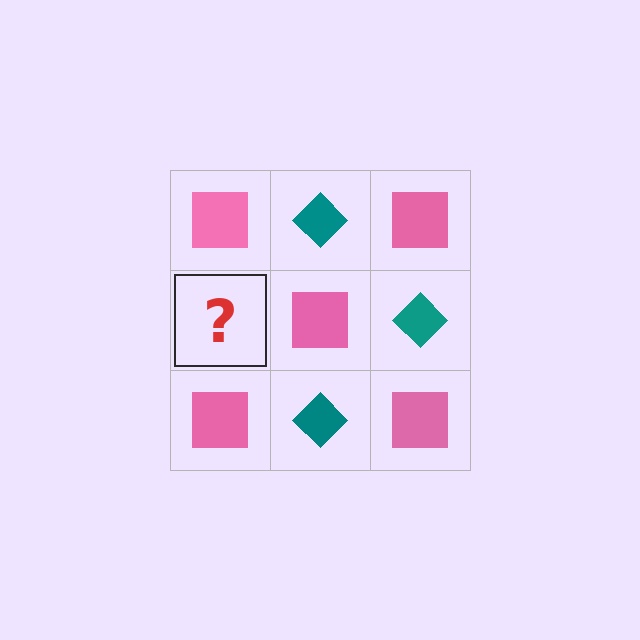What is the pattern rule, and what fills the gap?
The rule is that it alternates pink square and teal diamond in a checkerboard pattern. The gap should be filled with a teal diamond.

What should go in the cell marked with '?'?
The missing cell should contain a teal diamond.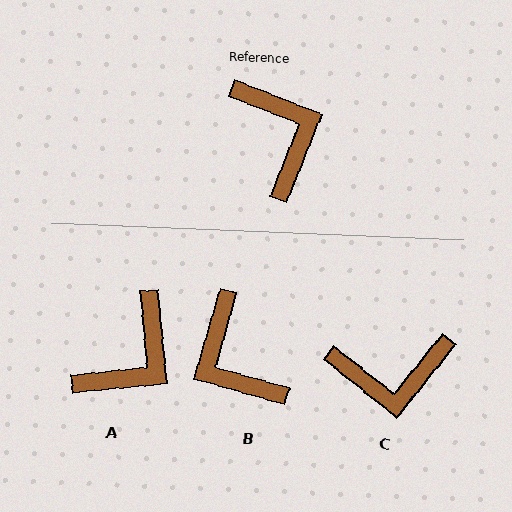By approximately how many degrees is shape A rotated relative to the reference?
Approximately 63 degrees clockwise.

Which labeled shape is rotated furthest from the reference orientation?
B, about 174 degrees away.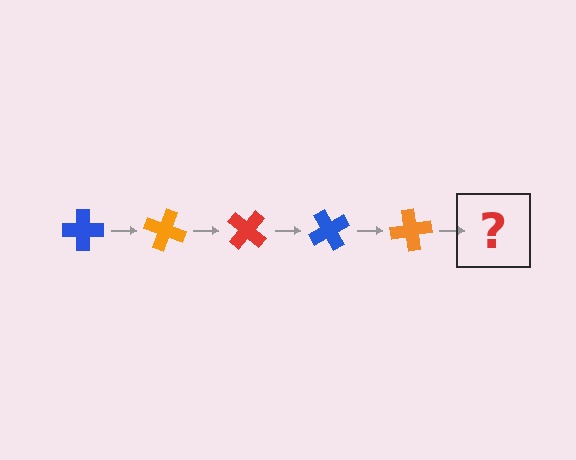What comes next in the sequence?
The next element should be a red cross, rotated 100 degrees from the start.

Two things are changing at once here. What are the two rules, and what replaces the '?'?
The two rules are that it rotates 20 degrees each step and the color cycles through blue, orange, and red. The '?' should be a red cross, rotated 100 degrees from the start.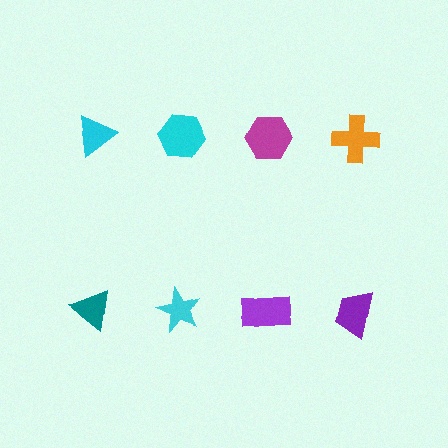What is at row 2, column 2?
A cyan star.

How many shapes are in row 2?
4 shapes.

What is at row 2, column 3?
A purple rectangle.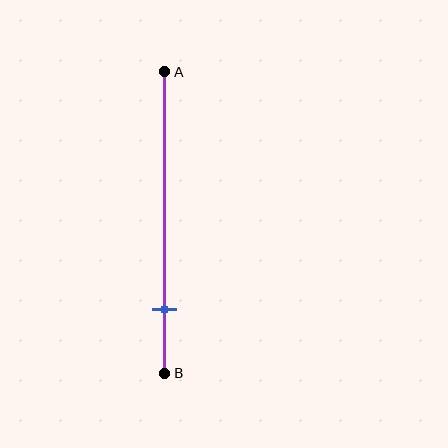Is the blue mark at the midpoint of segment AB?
No, the mark is at about 80% from A, not at the 50% midpoint.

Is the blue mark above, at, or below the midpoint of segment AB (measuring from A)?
The blue mark is below the midpoint of segment AB.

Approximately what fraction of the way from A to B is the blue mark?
The blue mark is approximately 80% of the way from A to B.